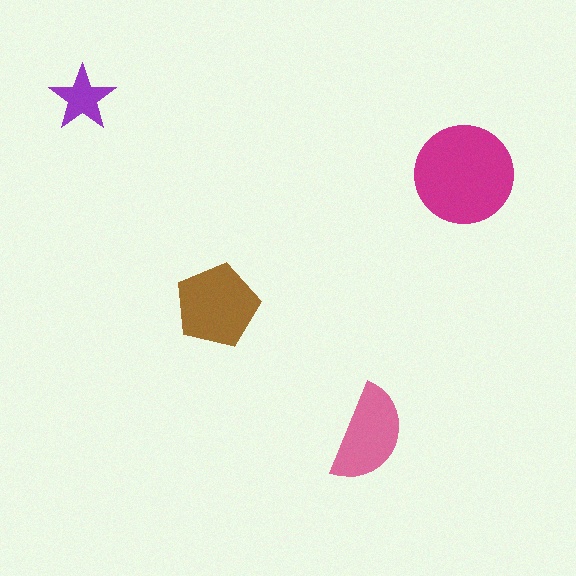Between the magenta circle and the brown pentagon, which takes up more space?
The magenta circle.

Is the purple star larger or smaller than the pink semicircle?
Smaller.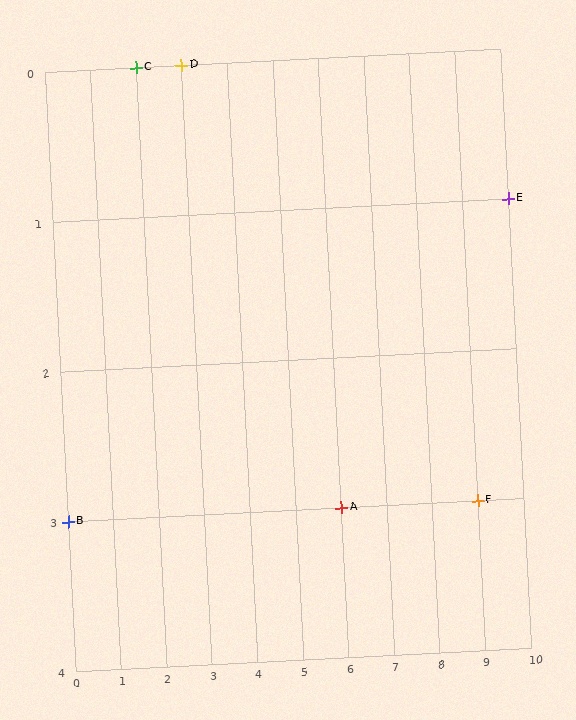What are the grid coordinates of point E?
Point E is at grid coordinates (10, 1).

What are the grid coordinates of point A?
Point A is at grid coordinates (6, 3).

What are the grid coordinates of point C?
Point C is at grid coordinates (2, 0).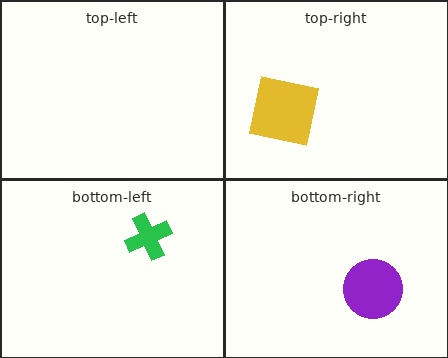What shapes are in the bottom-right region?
The purple circle.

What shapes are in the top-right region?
The yellow square.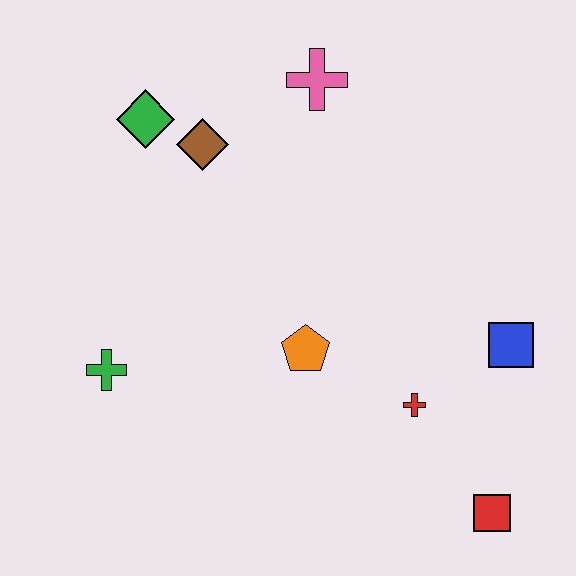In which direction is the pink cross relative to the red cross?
The pink cross is above the red cross.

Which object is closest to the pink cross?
The brown diamond is closest to the pink cross.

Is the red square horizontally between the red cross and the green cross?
No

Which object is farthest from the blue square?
The green diamond is farthest from the blue square.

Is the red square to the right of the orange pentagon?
Yes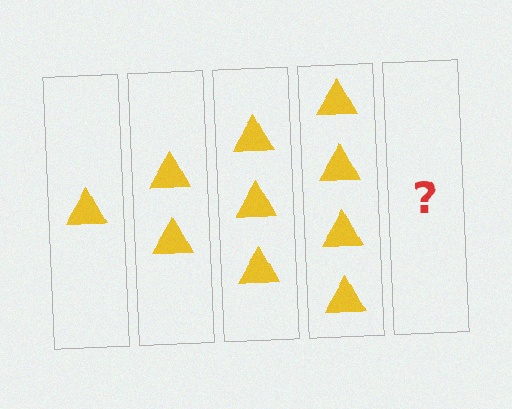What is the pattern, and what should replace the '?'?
The pattern is that each step adds one more triangle. The '?' should be 5 triangles.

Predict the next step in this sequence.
The next step is 5 triangles.